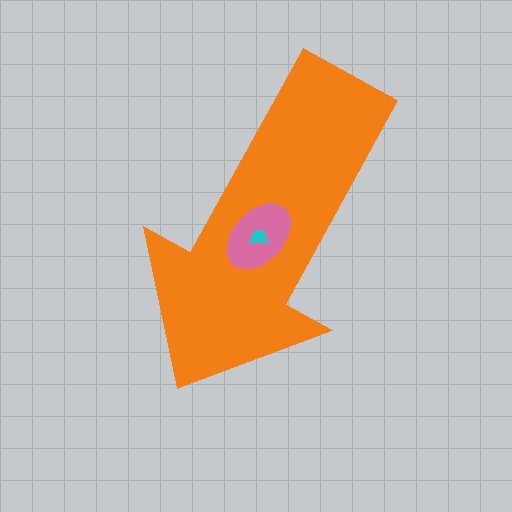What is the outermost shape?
The orange arrow.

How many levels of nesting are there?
3.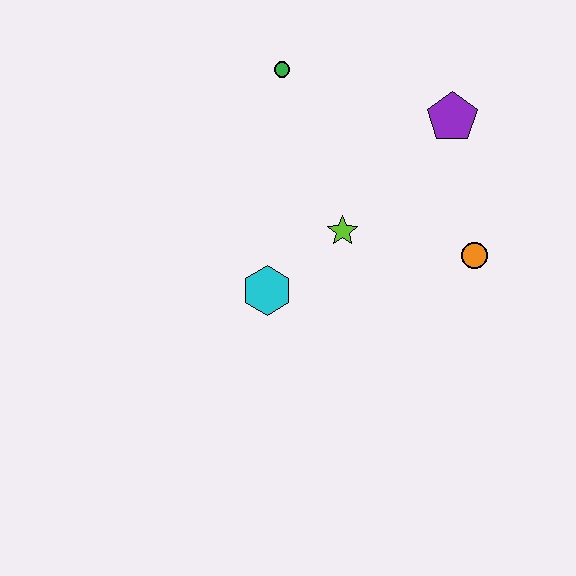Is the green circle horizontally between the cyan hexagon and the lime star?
Yes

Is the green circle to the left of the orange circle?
Yes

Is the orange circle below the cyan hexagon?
No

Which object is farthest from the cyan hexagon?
The purple pentagon is farthest from the cyan hexagon.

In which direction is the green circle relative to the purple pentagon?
The green circle is to the left of the purple pentagon.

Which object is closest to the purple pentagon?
The orange circle is closest to the purple pentagon.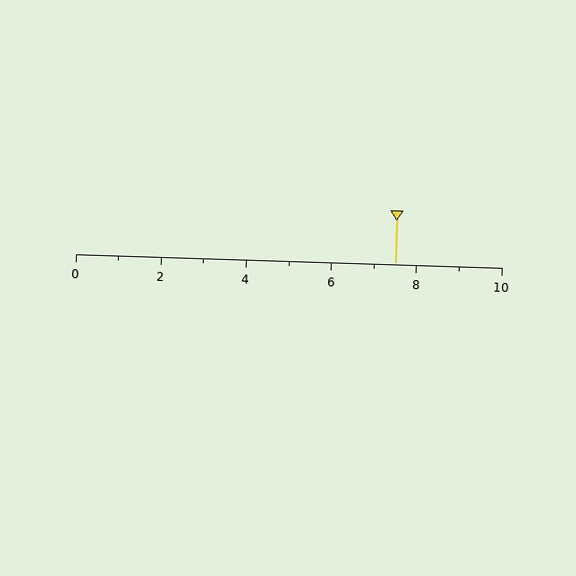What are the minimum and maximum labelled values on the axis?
The axis runs from 0 to 10.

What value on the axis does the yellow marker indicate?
The marker indicates approximately 7.5.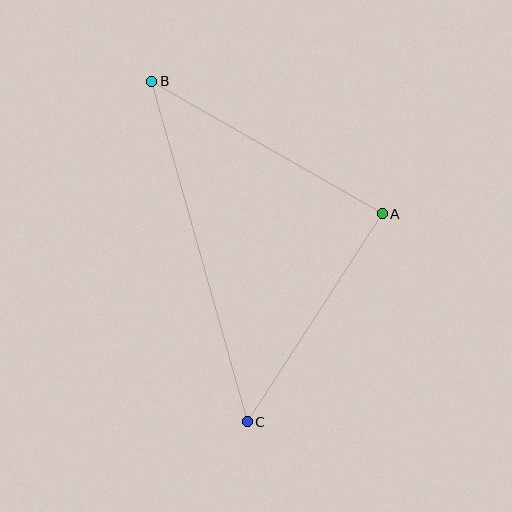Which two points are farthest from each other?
Points B and C are farthest from each other.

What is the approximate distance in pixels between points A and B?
The distance between A and B is approximately 266 pixels.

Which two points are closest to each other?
Points A and C are closest to each other.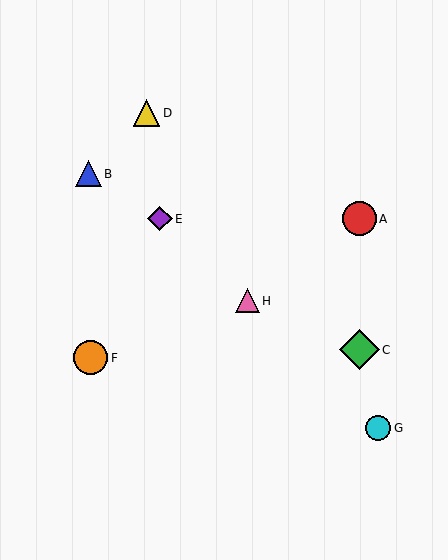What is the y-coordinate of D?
Object D is at y≈113.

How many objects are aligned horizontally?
2 objects (A, E) are aligned horizontally.